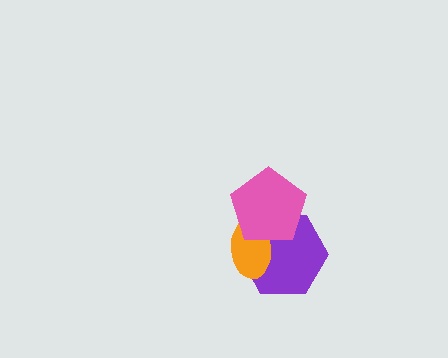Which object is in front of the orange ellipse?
The pink pentagon is in front of the orange ellipse.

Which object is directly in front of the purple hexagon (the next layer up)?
The orange ellipse is directly in front of the purple hexagon.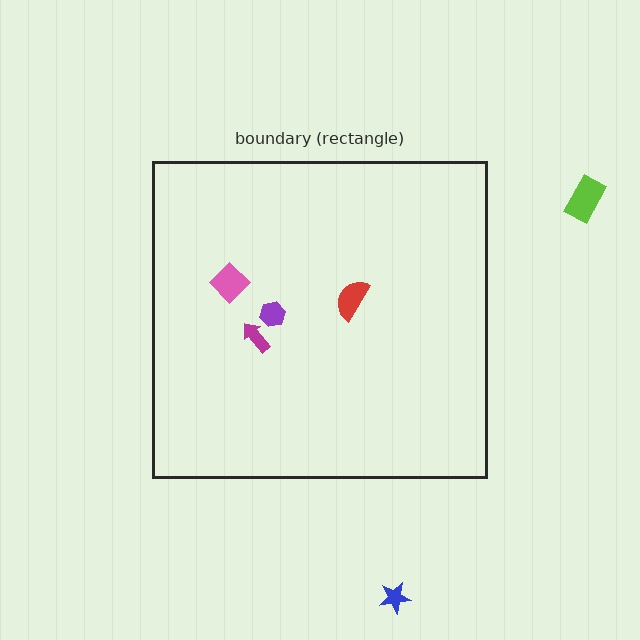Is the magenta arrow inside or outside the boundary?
Inside.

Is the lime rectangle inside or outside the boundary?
Outside.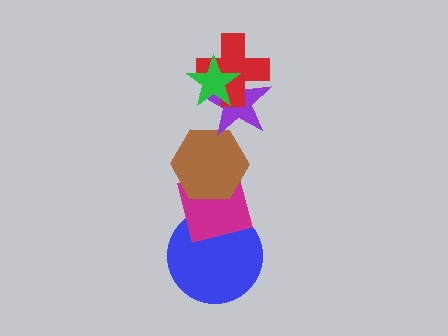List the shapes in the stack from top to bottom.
From top to bottom: the green star, the red cross, the purple star, the brown hexagon, the magenta square, the blue circle.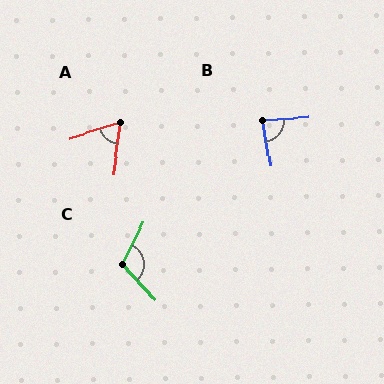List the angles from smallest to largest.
A (65°), B (83°), C (110°).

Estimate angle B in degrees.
Approximately 83 degrees.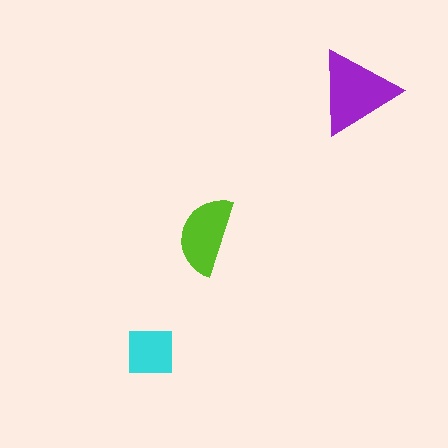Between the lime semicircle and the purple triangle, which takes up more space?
The purple triangle.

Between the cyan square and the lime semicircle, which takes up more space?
The lime semicircle.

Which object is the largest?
The purple triangle.